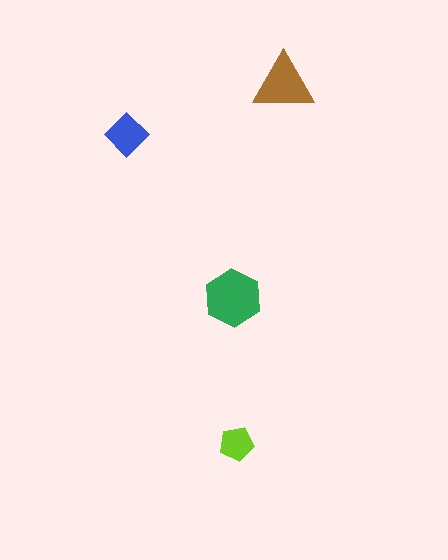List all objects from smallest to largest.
The lime pentagon, the blue diamond, the brown triangle, the green hexagon.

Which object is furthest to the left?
The blue diamond is leftmost.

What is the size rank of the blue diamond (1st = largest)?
3rd.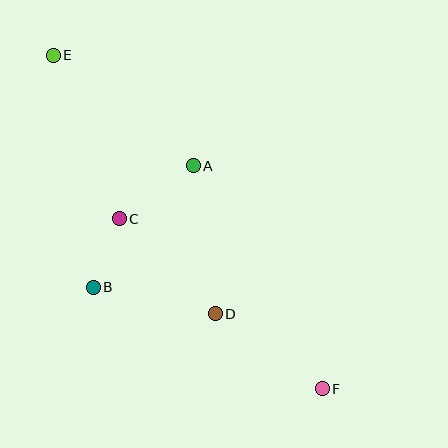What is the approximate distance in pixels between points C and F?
The distance between C and F is approximately 264 pixels.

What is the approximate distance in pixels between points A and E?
The distance between A and E is approximately 178 pixels.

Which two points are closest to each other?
Points B and C are closest to each other.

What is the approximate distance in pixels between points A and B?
The distance between A and B is approximately 157 pixels.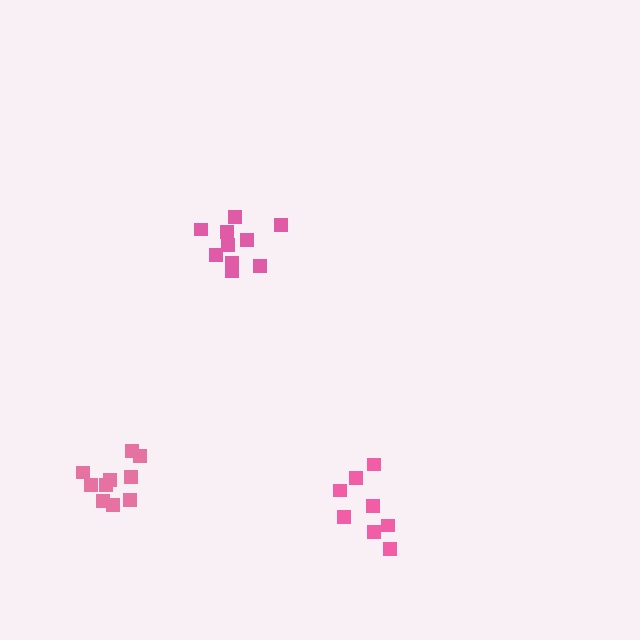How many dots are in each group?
Group 1: 10 dots, Group 2: 10 dots, Group 3: 8 dots (28 total).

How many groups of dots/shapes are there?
There are 3 groups.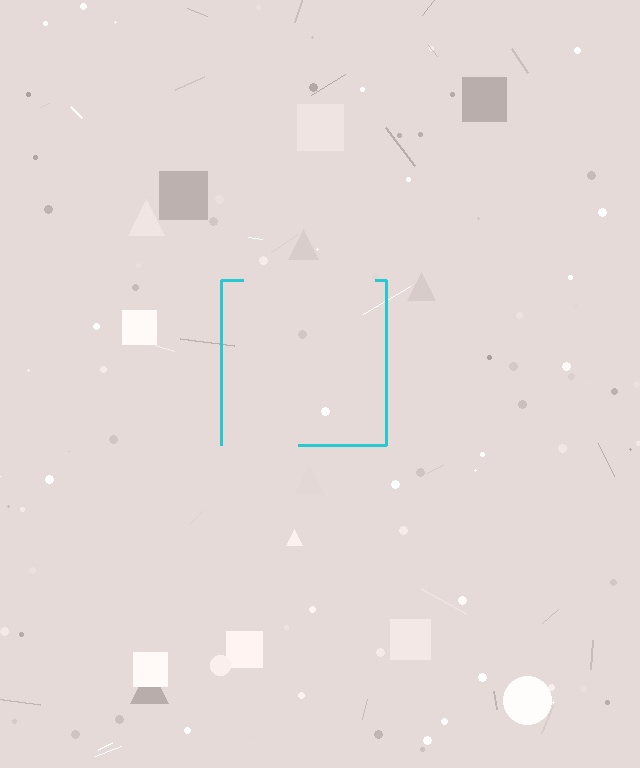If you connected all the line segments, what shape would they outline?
They would outline a square.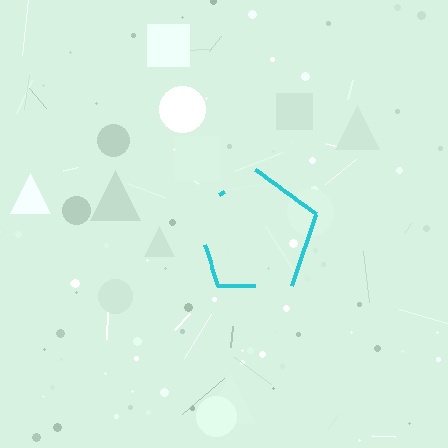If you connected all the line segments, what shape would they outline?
They would outline a pentagon.